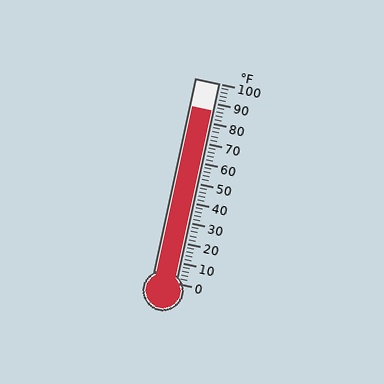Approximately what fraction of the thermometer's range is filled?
The thermometer is filled to approximately 85% of its range.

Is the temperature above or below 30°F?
The temperature is above 30°F.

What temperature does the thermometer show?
The thermometer shows approximately 86°F.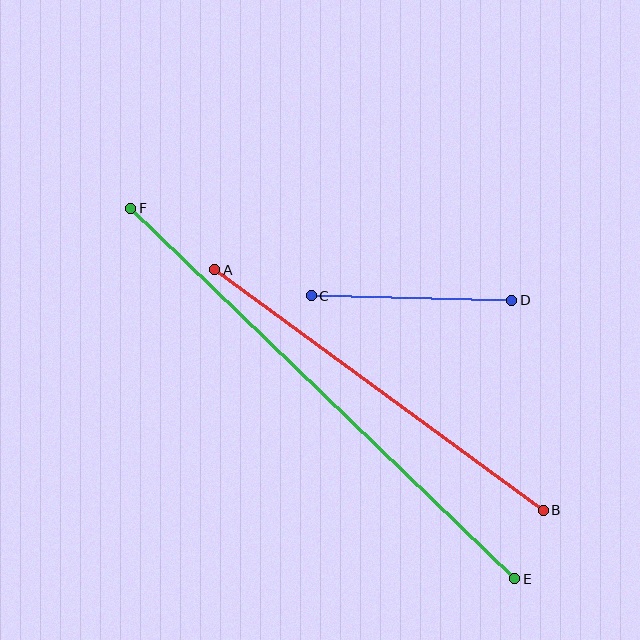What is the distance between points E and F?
The distance is approximately 534 pixels.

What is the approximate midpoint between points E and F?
The midpoint is at approximately (323, 393) pixels.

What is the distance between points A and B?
The distance is approximately 407 pixels.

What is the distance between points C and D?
The distance is approximately 201 pixels.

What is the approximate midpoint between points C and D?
The midpoint is at approximately (411, 298) pixels.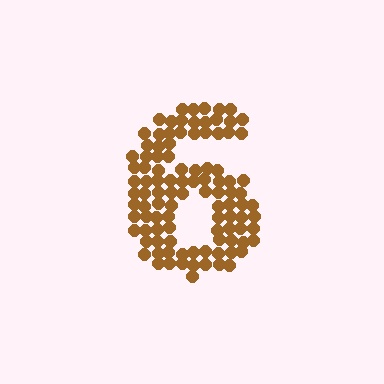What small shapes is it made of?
It is made of small circles.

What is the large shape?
The large shape is the digit 6.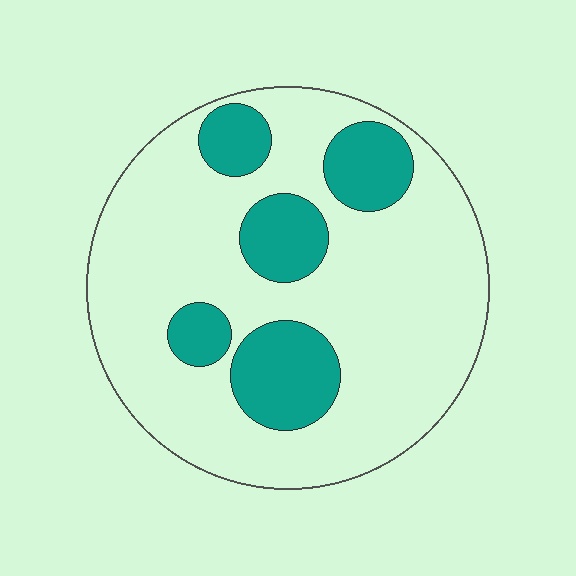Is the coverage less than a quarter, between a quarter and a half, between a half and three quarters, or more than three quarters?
Less than a quarter.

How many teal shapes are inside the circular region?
5.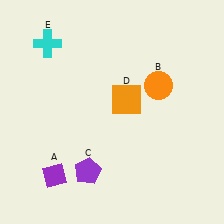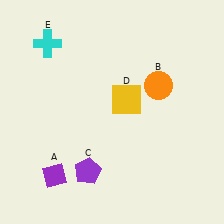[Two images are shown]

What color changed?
The square (D) changed from orange in Image 1 to yellow in Image 2.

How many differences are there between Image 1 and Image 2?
There is 1 difference between the two images.